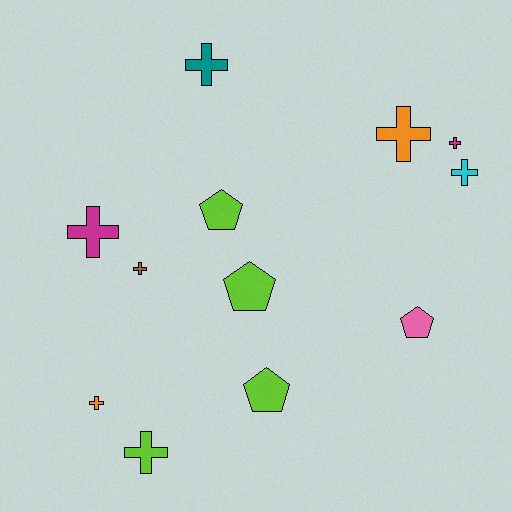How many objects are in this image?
There are 12 objects.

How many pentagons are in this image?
There are 4 pentagons.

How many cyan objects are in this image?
There is 1 cyan object.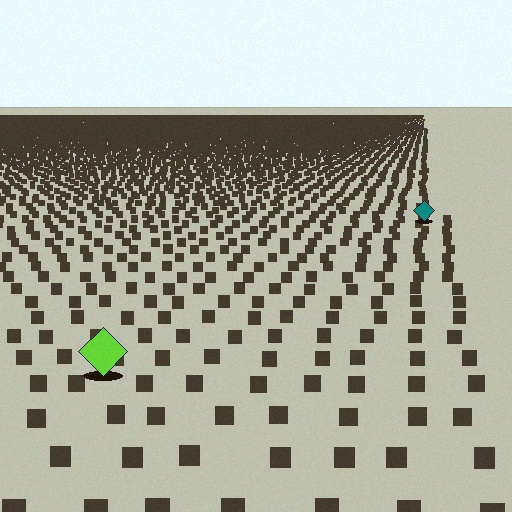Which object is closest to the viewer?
The lime diamond is closest. The texture marks near it are larger and more spread out.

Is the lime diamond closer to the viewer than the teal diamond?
Yes. The lime diamond is closer — you can tell from the texture gradient: the ground texture is coarser near it.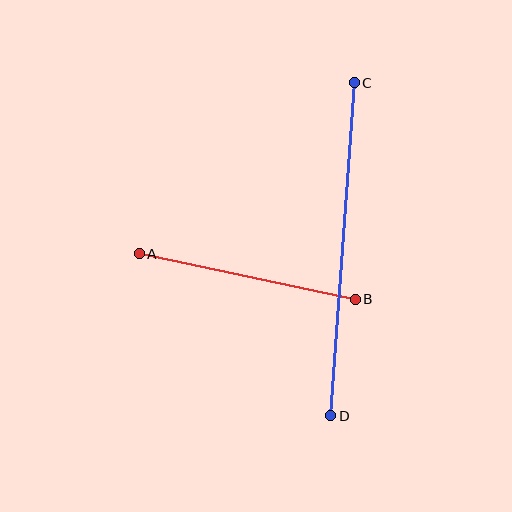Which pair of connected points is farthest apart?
Points C and D are farthest apart.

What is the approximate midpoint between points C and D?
The midpoint is at approximately (343, 249) pixels.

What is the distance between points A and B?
The distance is approximately 221 pixels.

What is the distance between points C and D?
The distance is approximately 334 pixels.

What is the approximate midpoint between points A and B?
The midpoint is at approximately (247, 276) pixels.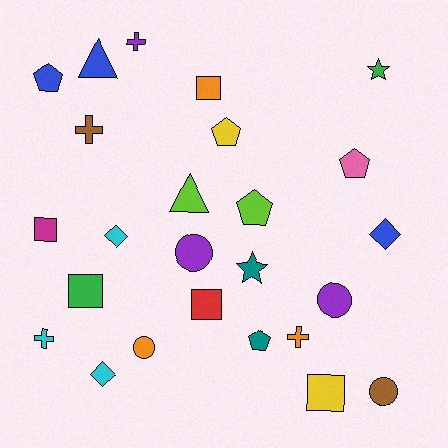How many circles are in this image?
There are 4 circles.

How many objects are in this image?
There are 25 objects.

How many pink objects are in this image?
There is 1 pink object.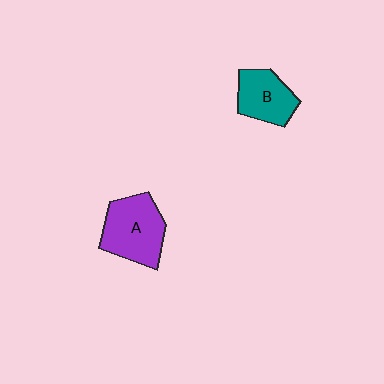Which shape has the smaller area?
Shape B (teal).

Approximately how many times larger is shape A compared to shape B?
Approximately 1.3 times.